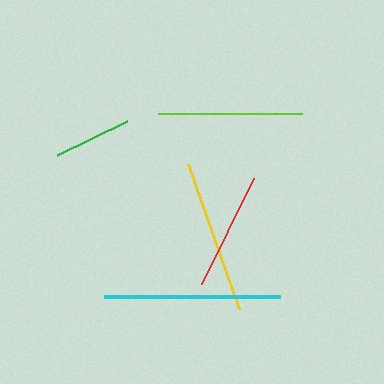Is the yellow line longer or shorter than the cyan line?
The cyan line is longer than the yellow line.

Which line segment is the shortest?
The green line is the shortest at approximately 78 pixels.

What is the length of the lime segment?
The lime segment is approximately 144 pixels long.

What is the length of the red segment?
The red segment is approximately 118 pixels long.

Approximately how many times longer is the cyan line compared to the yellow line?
The cyan line is approximately 1.1 times the length of the yellow line.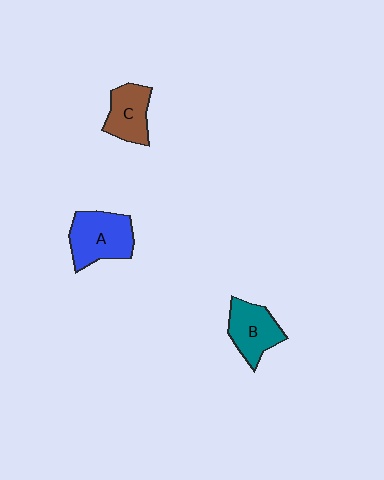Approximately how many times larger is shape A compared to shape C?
Approximately 1.3 times.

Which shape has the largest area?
Shape A (blue).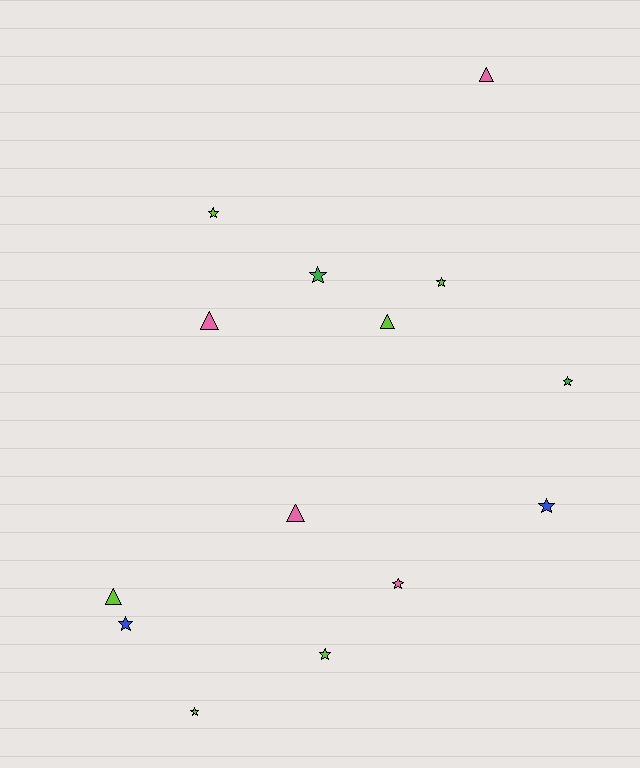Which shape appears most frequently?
Star, with 9 objects.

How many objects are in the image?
There are 14 objects.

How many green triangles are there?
There are no green triangles.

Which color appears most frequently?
Lime, with 6 objects.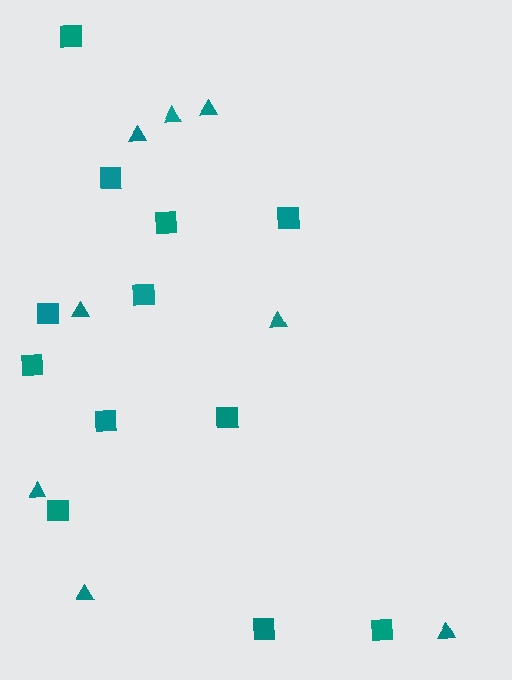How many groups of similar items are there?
There are 2 groups: one group of squares (12) and one group of triangles (8).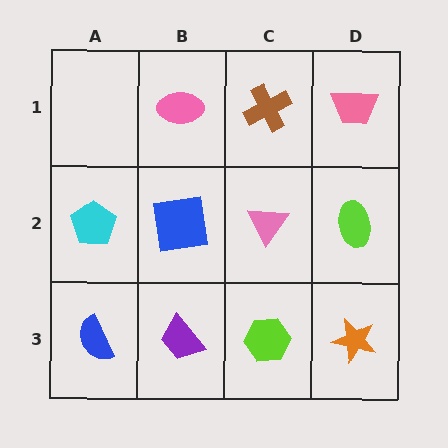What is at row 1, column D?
A pink trapezoid.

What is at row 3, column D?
An orange star.